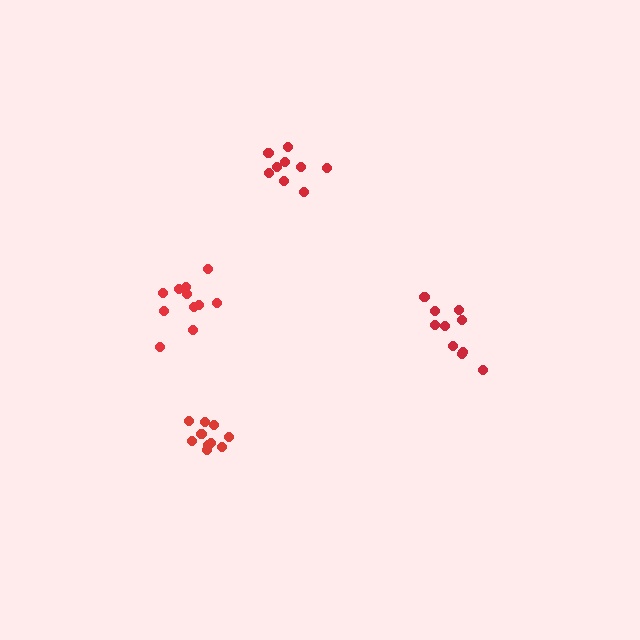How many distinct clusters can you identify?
There are 4 distinct clusters.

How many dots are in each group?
Group 1: 11 dots, Group 2: 10 dots, Group 3: 10 dots, Group 4: 9 dots (40 total).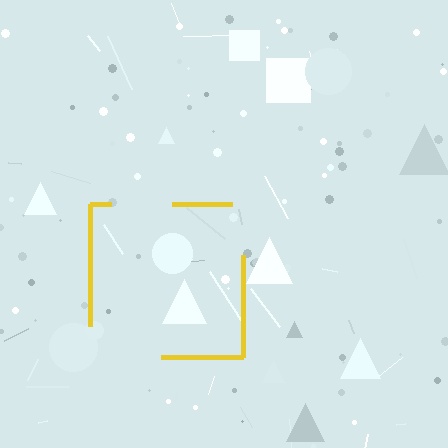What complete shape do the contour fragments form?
The contour fragments form a square.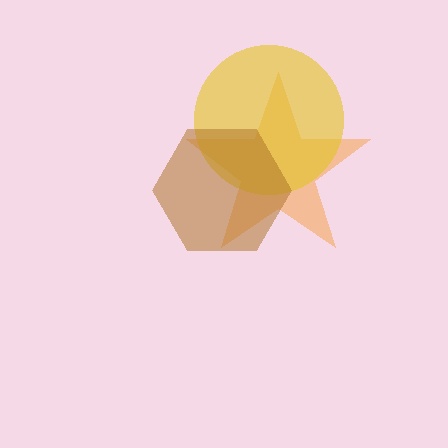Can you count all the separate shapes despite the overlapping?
Yes, there are 3 separate shapes.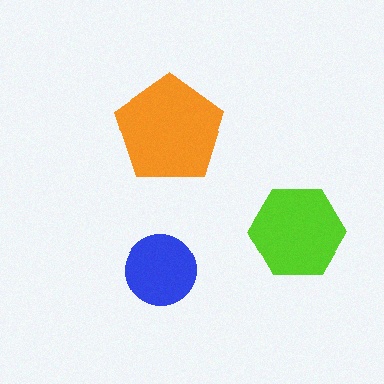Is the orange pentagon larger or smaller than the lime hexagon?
Larger.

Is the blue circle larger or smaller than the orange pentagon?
Smaller.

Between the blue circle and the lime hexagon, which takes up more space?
The lime hexagon.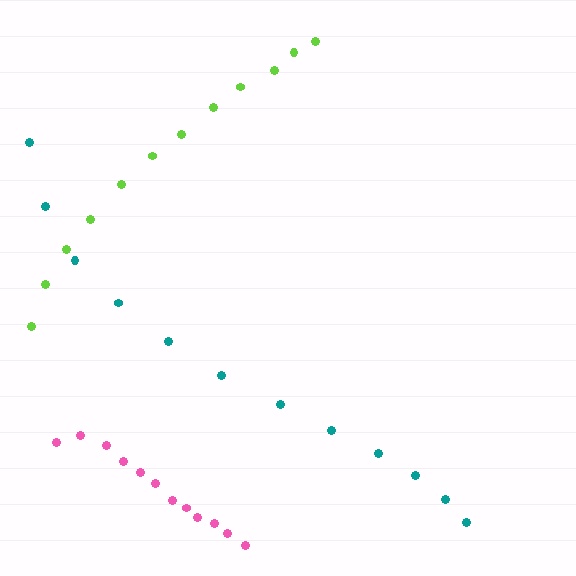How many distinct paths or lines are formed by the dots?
There are 3 distinct paths.